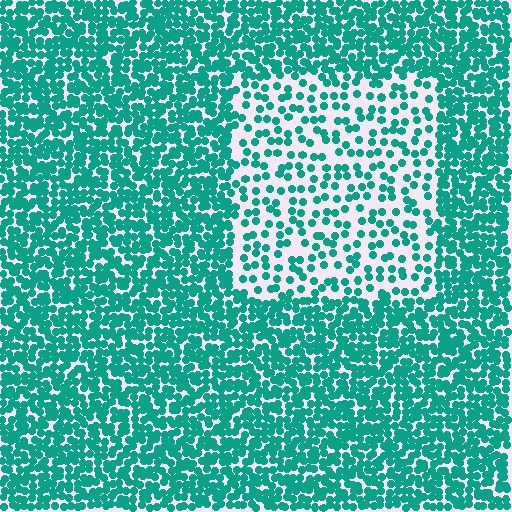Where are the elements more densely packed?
The elements are more densely packed outside the rectangle boundary.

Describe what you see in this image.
The image contains small teal elements arranged at two different densities. A rectangle-shaped region is visible where the elements are less densely packed than the surrounding area.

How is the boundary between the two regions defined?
The boundary is defined by a change in element density (approximately 2.5x ratio). All elements are the same color, size, and shape.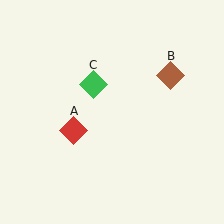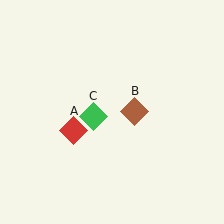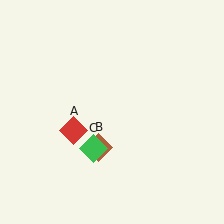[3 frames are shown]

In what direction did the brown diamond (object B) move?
The brown diamond (object B) moved down and to the left.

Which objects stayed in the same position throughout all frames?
Red diamond (object A) remained stationary.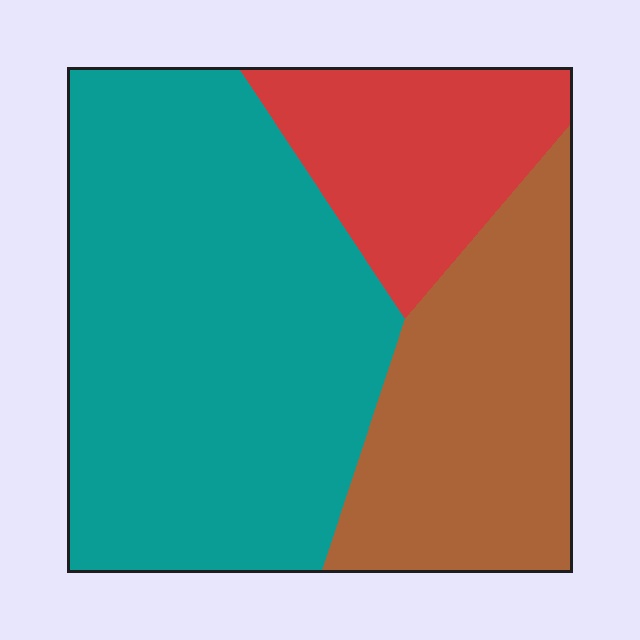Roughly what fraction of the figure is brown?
Brown covers around 25% of the figure.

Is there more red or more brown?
Brown.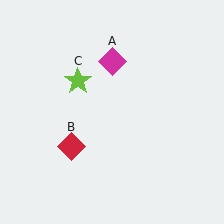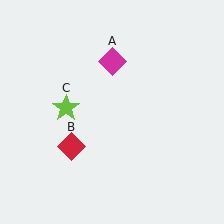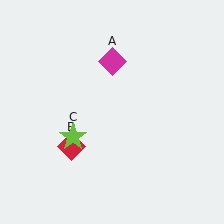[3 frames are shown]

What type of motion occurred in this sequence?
The lime star (object C) rotated counterclockwise around the center of the scene.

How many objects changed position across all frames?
1 object changed position: lime star (object C).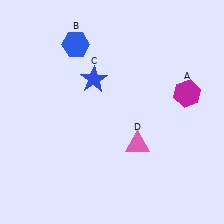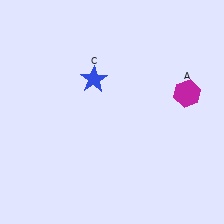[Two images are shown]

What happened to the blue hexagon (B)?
The blue hexagon (B) was removed in Image 2. It was in the top-left area of Image 1.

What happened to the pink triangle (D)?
The pink triangle (D) was removed in Image 2. It was in the bottom-right area of Image 1.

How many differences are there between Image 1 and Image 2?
There are 2 differences between the two images.